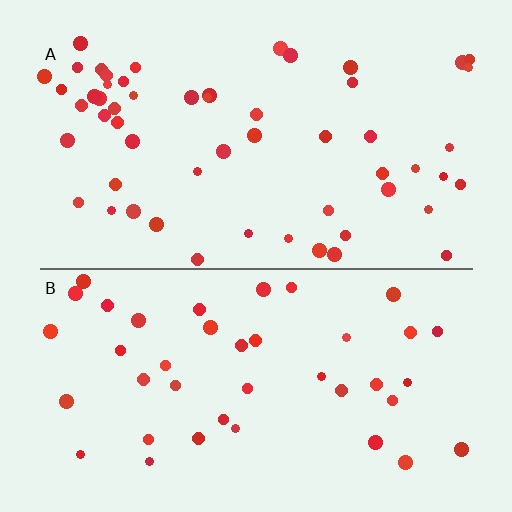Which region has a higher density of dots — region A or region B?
A (the top).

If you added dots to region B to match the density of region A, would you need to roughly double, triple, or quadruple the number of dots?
Approximately double.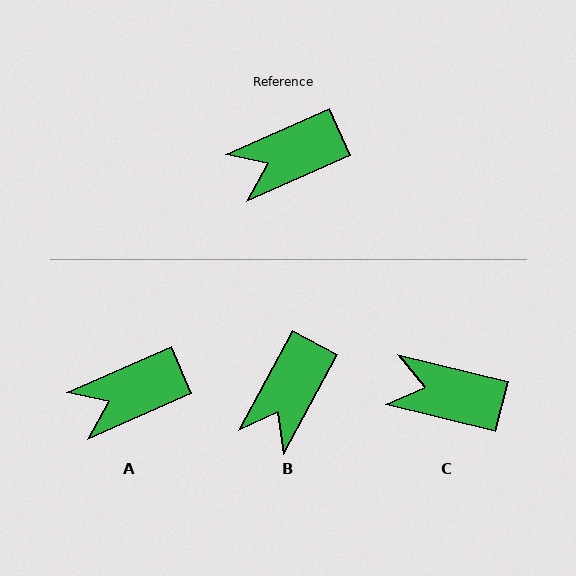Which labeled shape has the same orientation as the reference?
A.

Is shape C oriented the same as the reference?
No, it is off by about 38 degrees.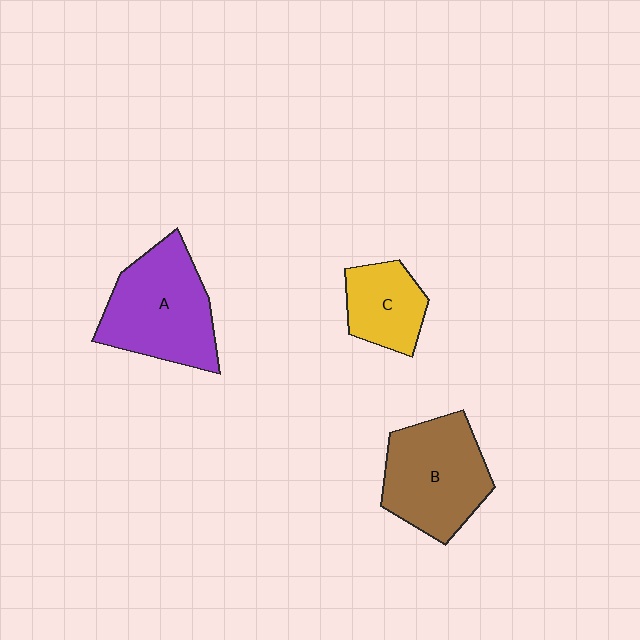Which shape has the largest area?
Shape A (purple).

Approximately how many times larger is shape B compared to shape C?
Approximately 1.7 times.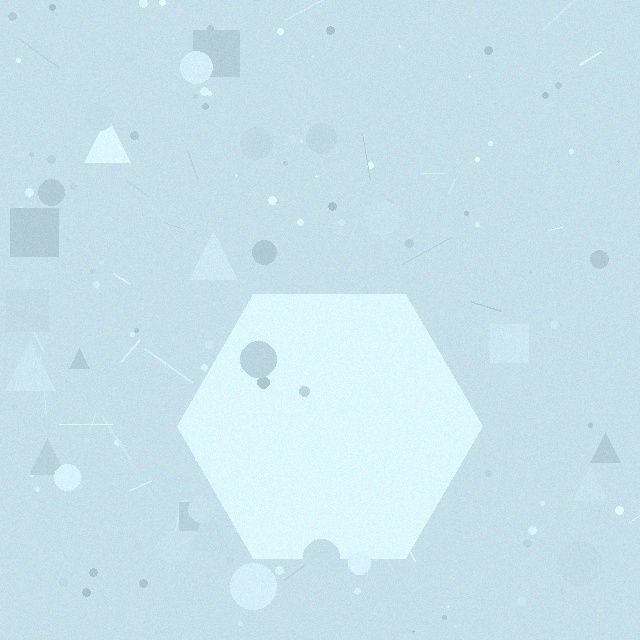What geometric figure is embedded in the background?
A hexagon is embedded in the background.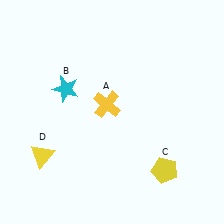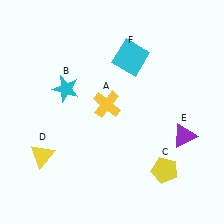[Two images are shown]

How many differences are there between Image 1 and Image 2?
There are 2 differences between the two images.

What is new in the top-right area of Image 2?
A cyan square (F) was added in the top-right area of Image 2.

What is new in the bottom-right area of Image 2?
A purple triangle (E) was added in the bottom-right area of Image 2.